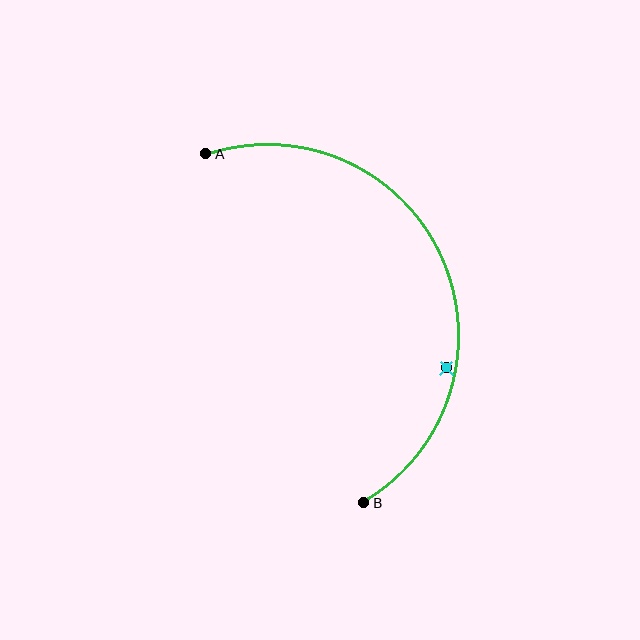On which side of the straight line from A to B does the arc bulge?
The arc bulges to the right of the straight line connecting A and B.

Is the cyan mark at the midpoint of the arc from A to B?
No — the cyan mark does not lie on the arc at all. It sits slightly inside the curve.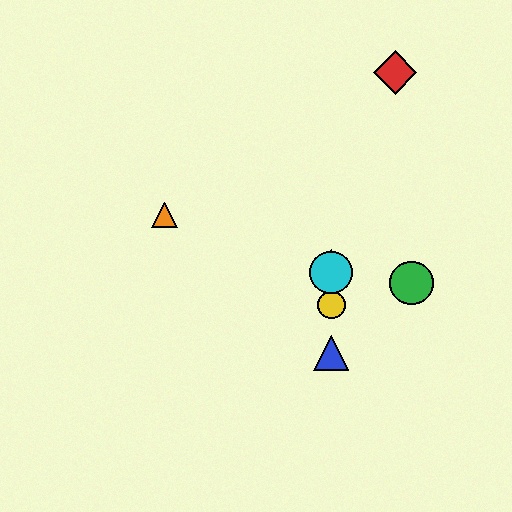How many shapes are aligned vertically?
4 shapes (the blue triangle, the yellow circle, the purple triangle, the cyan circle) are aligned vertically.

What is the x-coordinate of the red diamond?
The red diamond is at x≈395.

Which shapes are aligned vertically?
The blue triangle, the yellow circle, the purple triangle, the cyan circle are aligned vertically.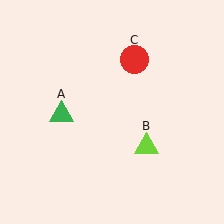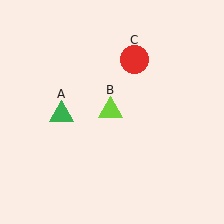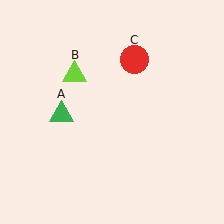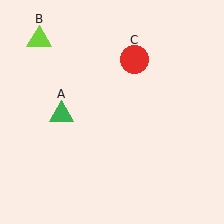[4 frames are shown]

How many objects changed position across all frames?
1 object changed position: lime triangle (object B).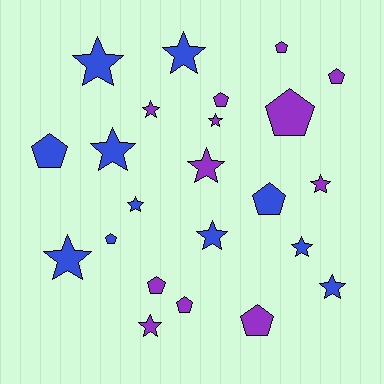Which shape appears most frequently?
Star, with 13 objects.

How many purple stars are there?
There are 5 purple stars.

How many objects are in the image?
There are 23 objects.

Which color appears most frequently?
Purple, with 12 objects.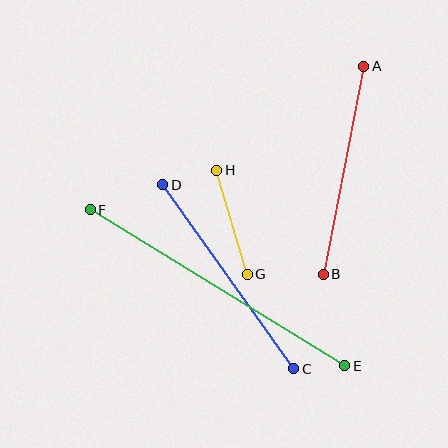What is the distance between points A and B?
The distance is approximately 212 pixels.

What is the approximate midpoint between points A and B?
The midpoint is at approximately (344, 170) pixels.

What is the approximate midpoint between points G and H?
The midpoint is at approximately (232, 222) pixels.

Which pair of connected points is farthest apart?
Points E and F are farthest apart.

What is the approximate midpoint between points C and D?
The midpoint is at approximately (228, 277) pixels.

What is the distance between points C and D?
The distance is approximately 225 pixels.